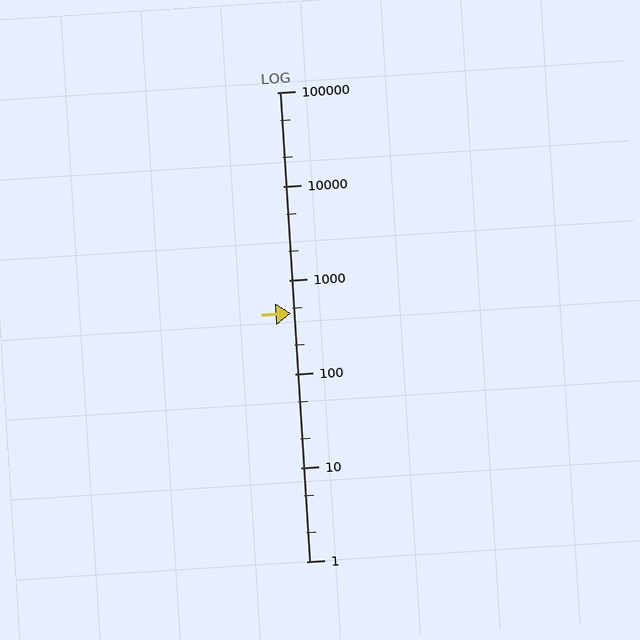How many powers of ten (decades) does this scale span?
The scale spans 5 decades, from 1 to 100000.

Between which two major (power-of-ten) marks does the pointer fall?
The pointer is between 100 and 1000.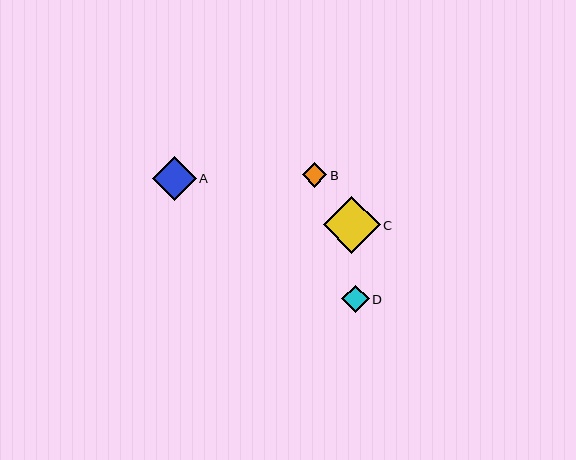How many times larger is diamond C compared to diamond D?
Diamond C is approximately 2.1 times the size of diamond D.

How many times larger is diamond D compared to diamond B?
Diamond D is approximately 1.1 times the size of diamond B.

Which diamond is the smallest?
Diamond B is the smallest with a size of approximately 25 pixels.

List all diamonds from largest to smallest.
From largest to smallest: C, A, D, B.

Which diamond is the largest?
Diamond C is the largest with a size of approximately 57 pixels.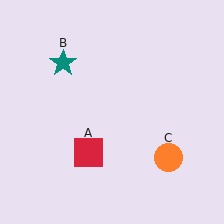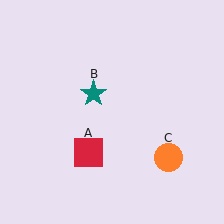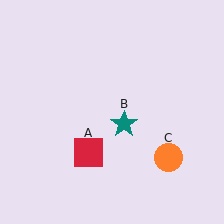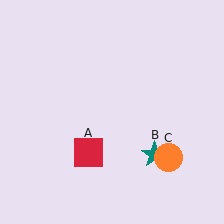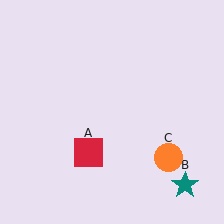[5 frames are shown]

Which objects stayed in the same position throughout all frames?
Red square (object A) and orange circle (object C) remained stationary.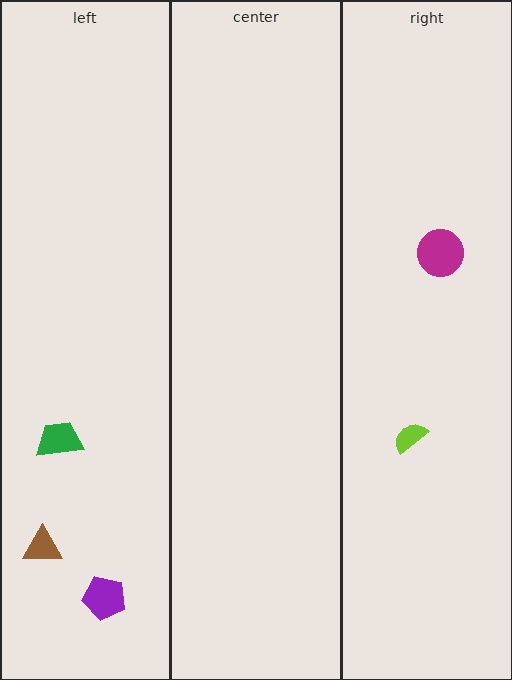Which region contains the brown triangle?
The left region.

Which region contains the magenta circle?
The right region.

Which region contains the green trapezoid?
The left region.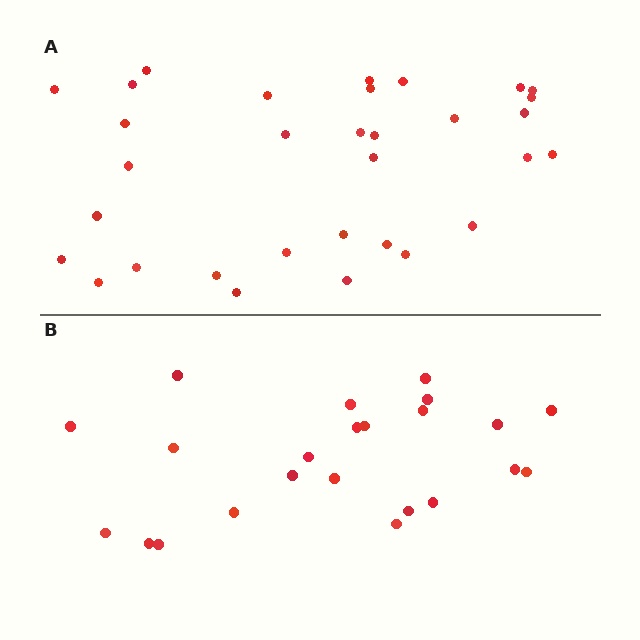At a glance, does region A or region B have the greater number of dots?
Region A (the top region) has more dots.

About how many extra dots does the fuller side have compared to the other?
Region A has roughly 8 or so more dots than region B.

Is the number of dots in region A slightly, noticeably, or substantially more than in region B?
Region A has noticeably more, but not dramatically so. The ratio is roughly 1.4 to 1.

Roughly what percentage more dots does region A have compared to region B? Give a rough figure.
About 40% more.